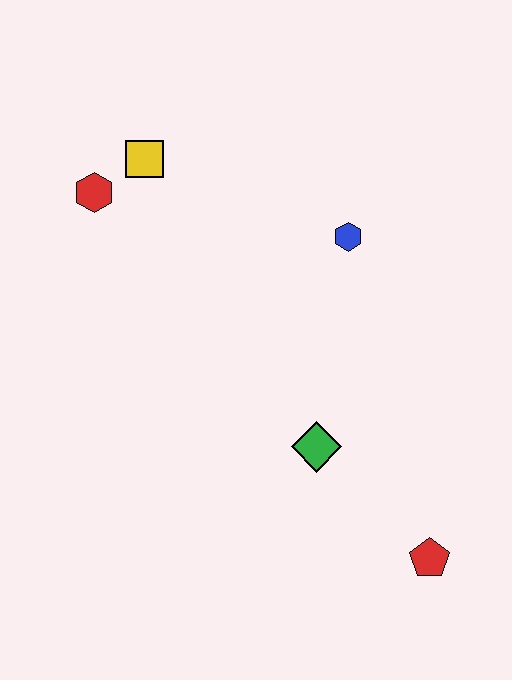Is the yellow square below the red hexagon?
No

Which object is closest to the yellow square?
The red hexagon is closest to the yellow square.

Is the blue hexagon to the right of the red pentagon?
No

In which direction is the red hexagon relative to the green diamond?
The red hexagon is above the green diamond.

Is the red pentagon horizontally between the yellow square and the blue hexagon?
No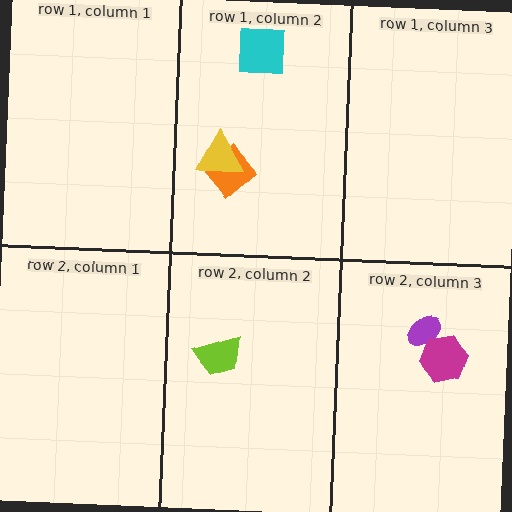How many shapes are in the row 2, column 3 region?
2.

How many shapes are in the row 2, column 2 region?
1.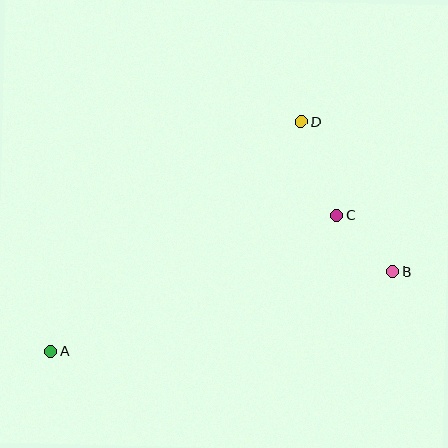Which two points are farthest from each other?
Points A and B are farthest from each other.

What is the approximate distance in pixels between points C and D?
The distance between C and D is approximately 100 pixels.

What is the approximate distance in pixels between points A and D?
The distance between A and D is approximately 340 pixels.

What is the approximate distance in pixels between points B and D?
The distance between B and D is approximately 175 pixels.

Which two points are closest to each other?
Points B and C are closest to each other.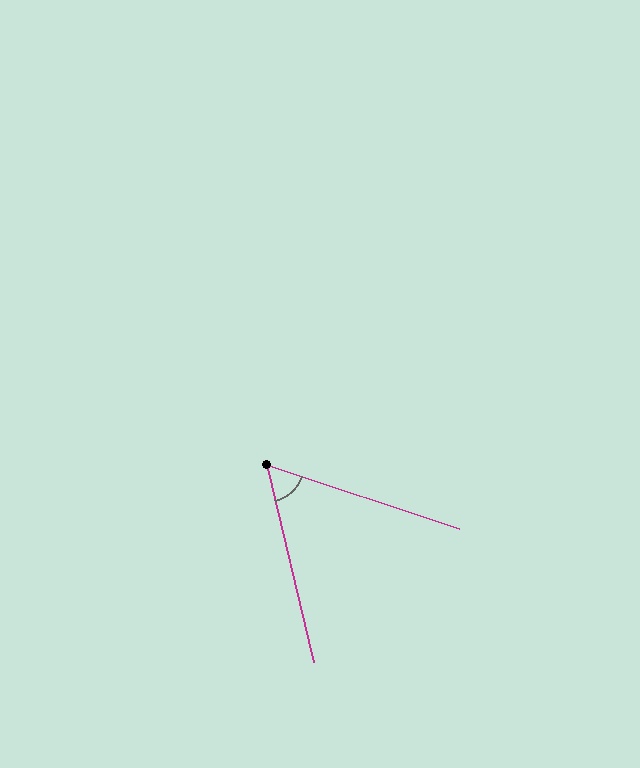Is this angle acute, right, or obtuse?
It is acute.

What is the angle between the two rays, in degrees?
Approximately 58 degrees.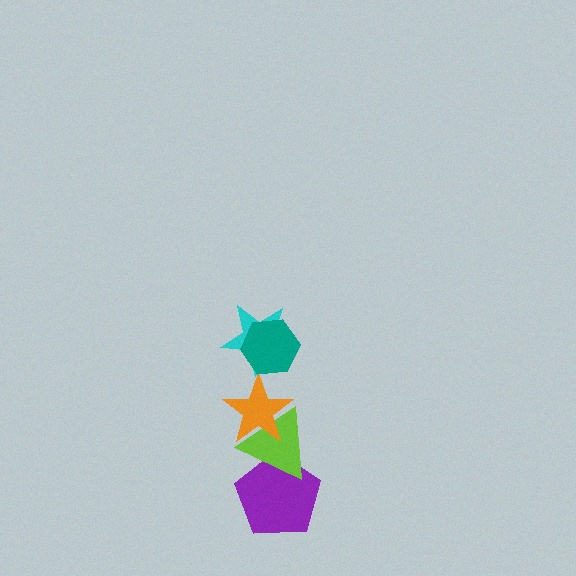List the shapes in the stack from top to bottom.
From top to bottom: the teal hexagon, the cyan star, the orange star, the lime triangle, the purple pentagon.